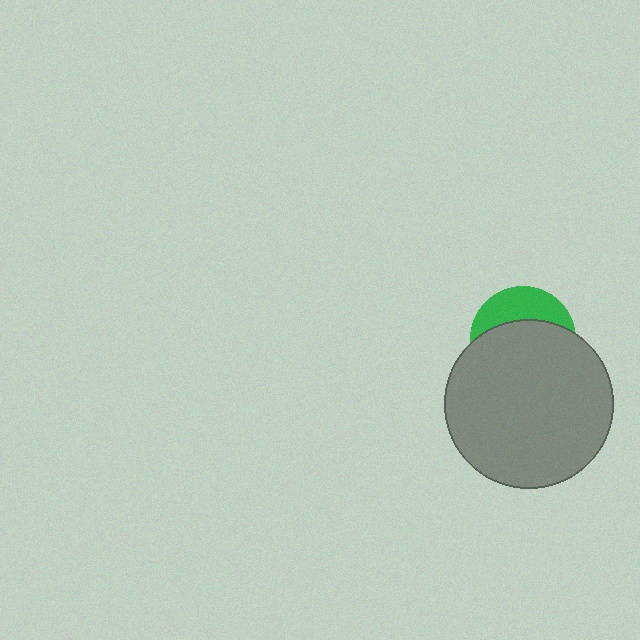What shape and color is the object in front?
The object in front is a gray circle.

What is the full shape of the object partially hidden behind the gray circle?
The partially hidden object is a green circle.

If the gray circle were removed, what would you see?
You would see the complete green circle.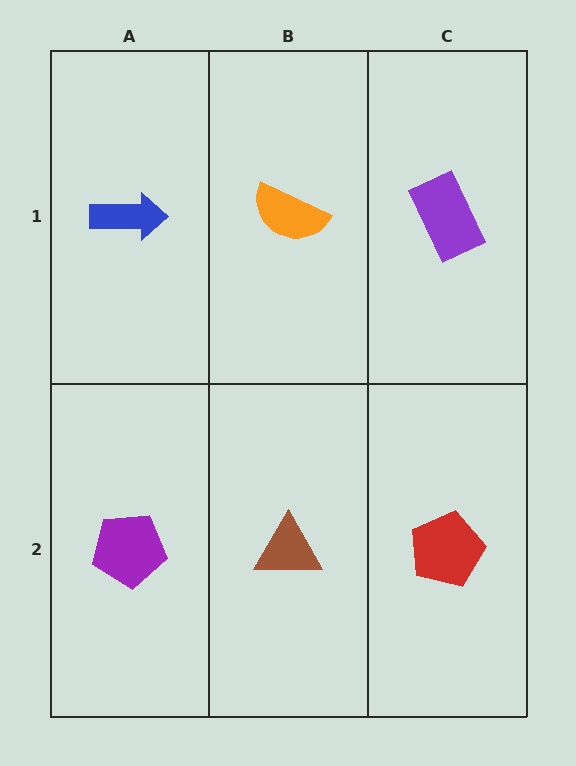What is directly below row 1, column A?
A purple pentagon.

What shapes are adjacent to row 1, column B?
A brown triangle (row 2, column B), a blue arrow (row 1, column A), a purple rectangle (row 1, column C).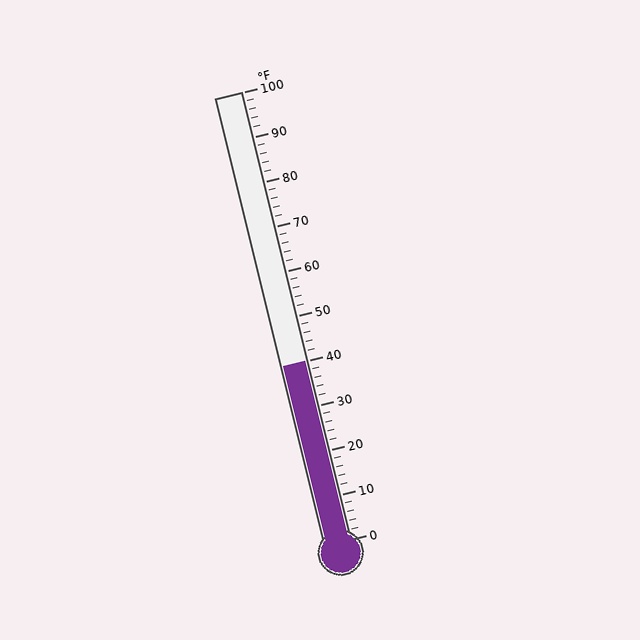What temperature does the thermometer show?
The thermometer shows approximately 40°F.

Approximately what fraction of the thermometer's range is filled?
The thermometer is filled to approximately 40% of its range.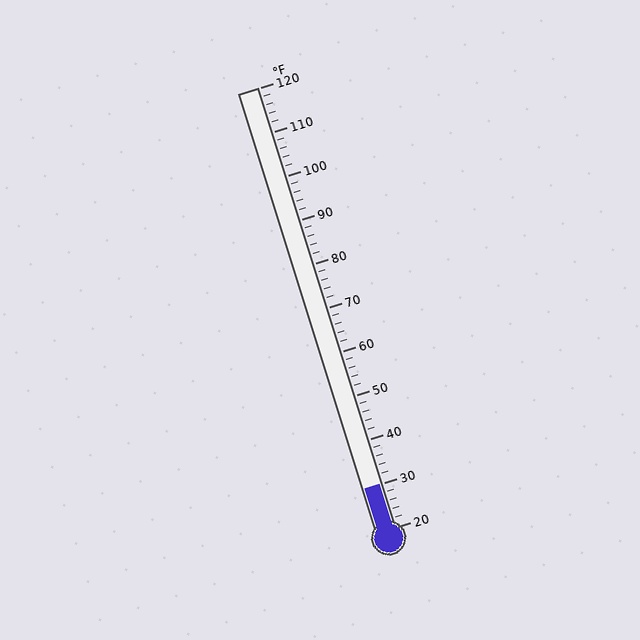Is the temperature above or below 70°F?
The temperature is below 70°F.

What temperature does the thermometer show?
The thermometer shows approximately 30°F.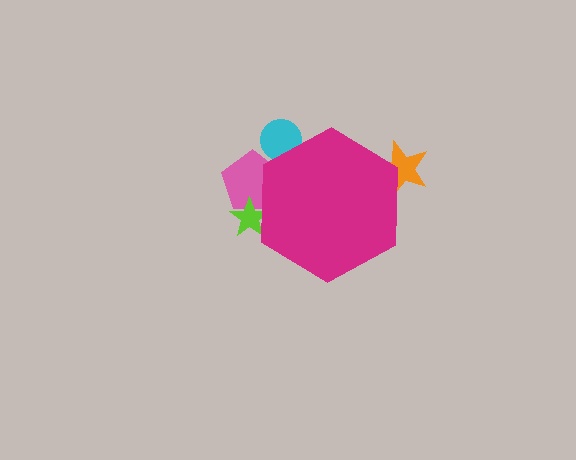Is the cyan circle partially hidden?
Yes, the cyan circle is partially hidden behind the magenta hexagon.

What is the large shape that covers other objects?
A magenta hexagon.